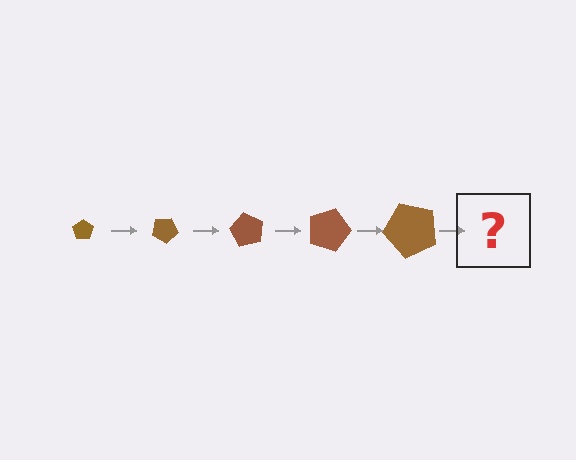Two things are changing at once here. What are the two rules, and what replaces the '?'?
The two rules are that the pentagon grows larger each step and it rotates 30 degrees each step. The '?' should be a pentagon, larger than the previous one and rotated 150 degrees from the start.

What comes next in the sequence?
The next element should be a pentagon, larger than the previous one and rotated 150 degrees from the start.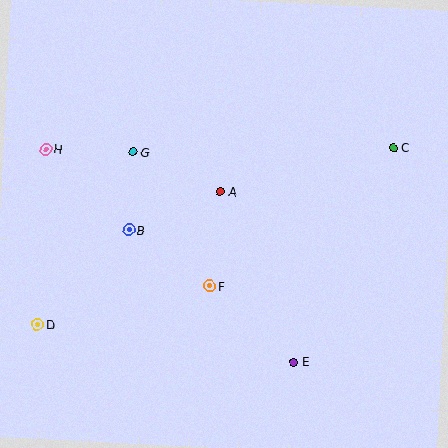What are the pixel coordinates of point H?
Point H is at (46, 149).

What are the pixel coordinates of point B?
Point B is at (129, 230).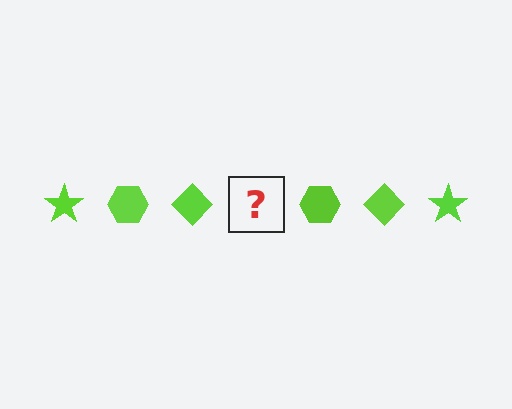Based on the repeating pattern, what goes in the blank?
The blank should be a lime star.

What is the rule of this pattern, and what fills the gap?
The rule is that the pattern cycles through star, hexagon, diamond shapes in lime. The gap should be filled with a lime star.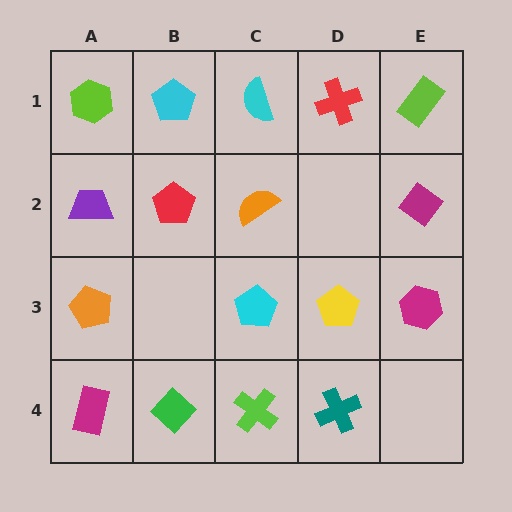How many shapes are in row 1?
5 shapes.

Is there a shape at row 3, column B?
No, that cell is empty.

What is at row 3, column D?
A yellow pentagon.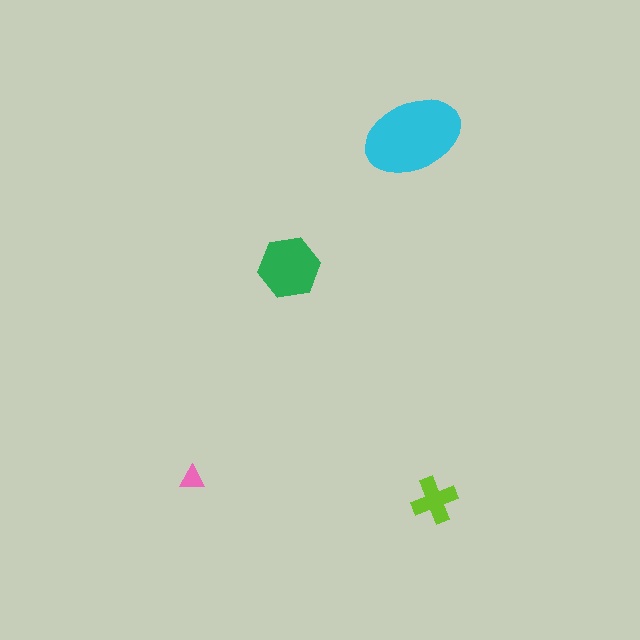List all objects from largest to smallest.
The cyan ellipse, the green hexagon, the lime cross, the pink triangle.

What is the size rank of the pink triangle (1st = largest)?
4th.